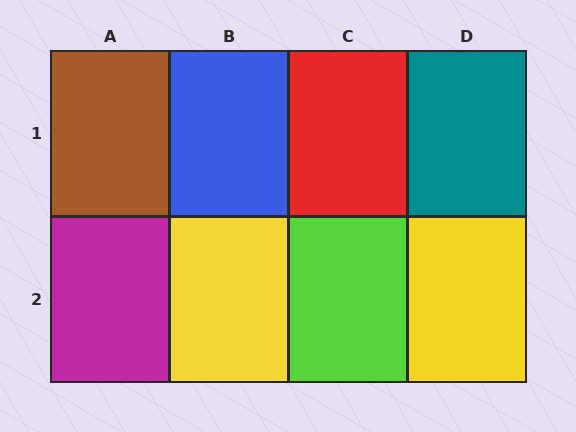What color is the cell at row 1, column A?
Brown.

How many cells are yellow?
2 cells are yellow.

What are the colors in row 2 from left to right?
Magenta, yellow, lime, yellow.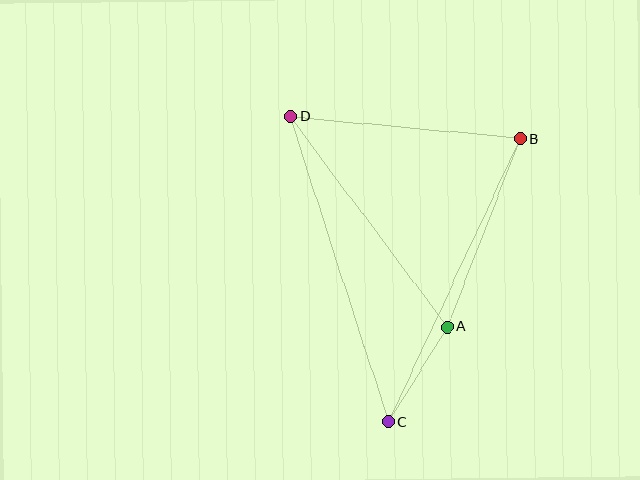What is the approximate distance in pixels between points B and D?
The distance between B and D is approximately 231 pixels.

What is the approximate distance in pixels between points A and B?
The distance between A and B is approximately 202 pixels.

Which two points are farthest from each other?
Points C and D are farthest from each other.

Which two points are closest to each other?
Points A and C are closest to each other.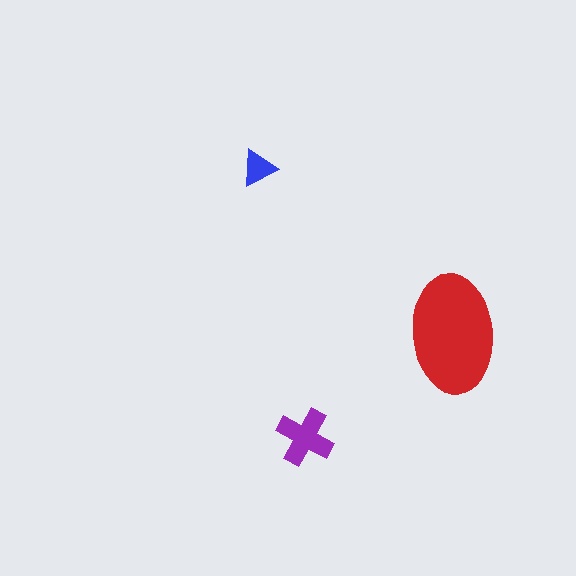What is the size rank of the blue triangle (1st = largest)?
3rd.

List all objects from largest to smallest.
The red ellipse, the purple cross, the blue triangle.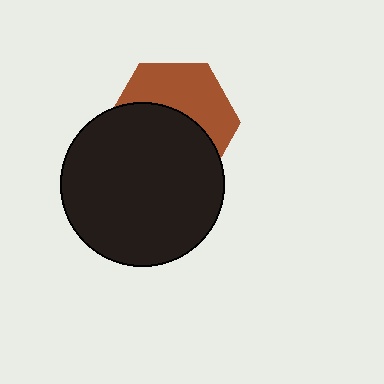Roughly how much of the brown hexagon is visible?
A small part of it is visible (roughly 44%).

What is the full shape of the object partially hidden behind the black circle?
The partially hidden object is a brown hexagon.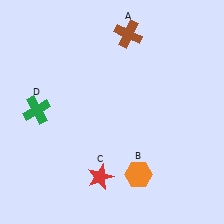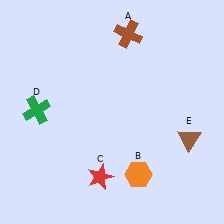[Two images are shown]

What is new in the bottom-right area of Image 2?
A brown triangle (E) was added in the bottom-right area of Image 2.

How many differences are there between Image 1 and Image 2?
There is 1 difference between the two images.